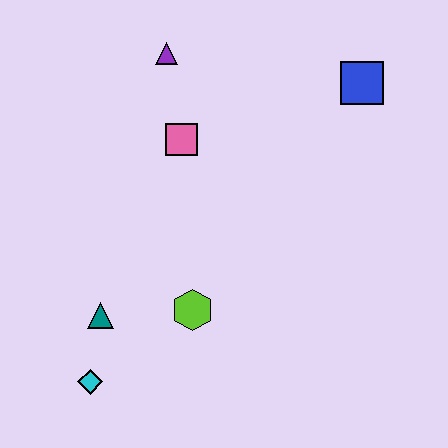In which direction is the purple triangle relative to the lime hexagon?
The purple triangle is above the lime hexagon.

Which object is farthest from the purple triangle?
The cyan diamond is farthest from the purple triangle.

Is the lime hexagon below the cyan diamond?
No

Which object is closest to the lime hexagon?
The teal triangle is closest to the lime hexagon.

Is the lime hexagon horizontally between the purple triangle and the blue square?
Yes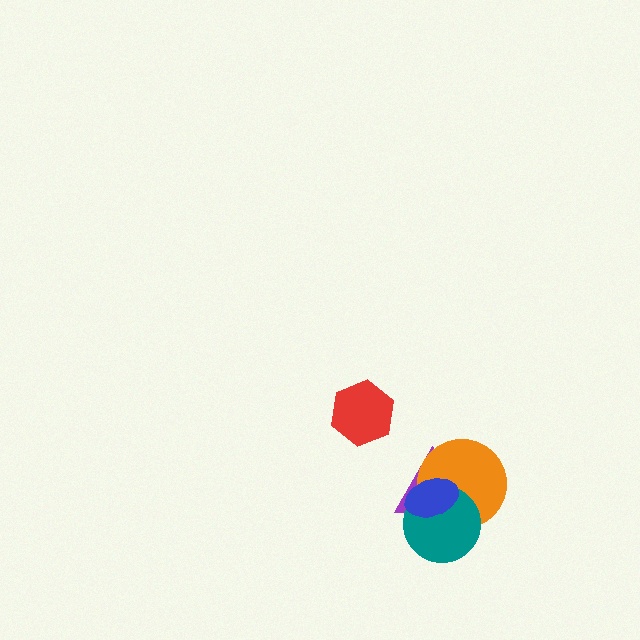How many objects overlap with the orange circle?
3 objects overlap with the orange circle.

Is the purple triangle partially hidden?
Yes, it is partially covered by another shape.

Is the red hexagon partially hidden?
No, no other shape covers it.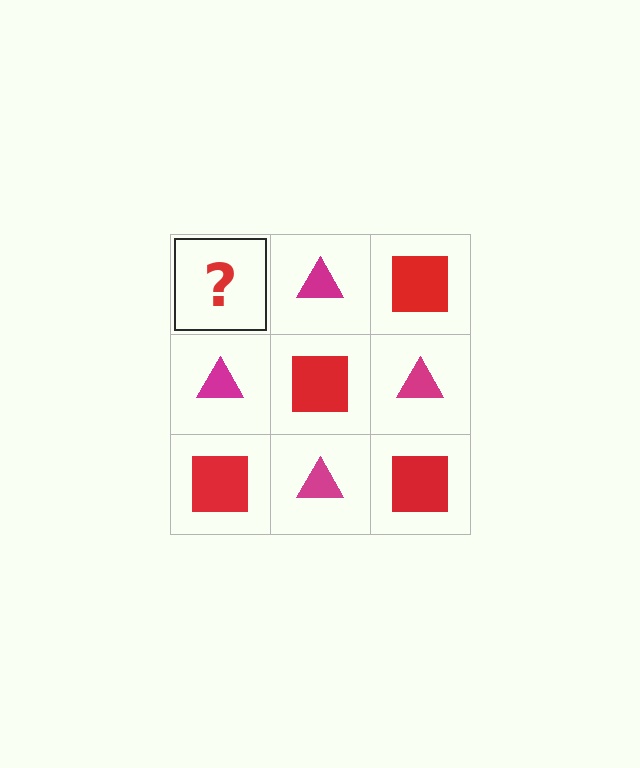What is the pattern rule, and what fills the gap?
The rule is that it alternates red square and magenta triangle in a checkerboard pattern. The gap should be filled with a red square.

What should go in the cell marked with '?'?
The missing cell should contain a red square.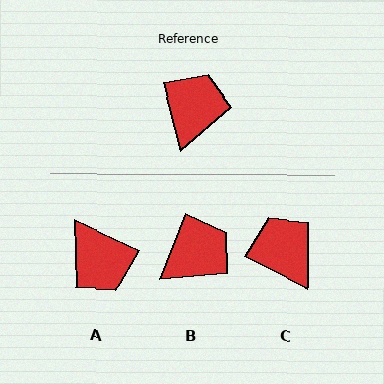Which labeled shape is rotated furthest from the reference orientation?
A, about 129 degrees away.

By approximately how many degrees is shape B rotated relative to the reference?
Approximately 35 degrees clockwise.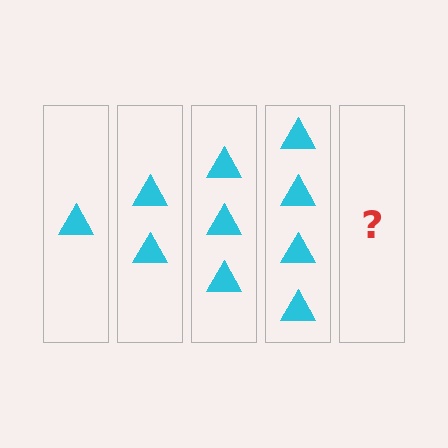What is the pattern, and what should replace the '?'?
The pattern is that each step adds one more triangle. The '?' should be 5 triangles.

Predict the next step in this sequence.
The next step is 5 triangles.